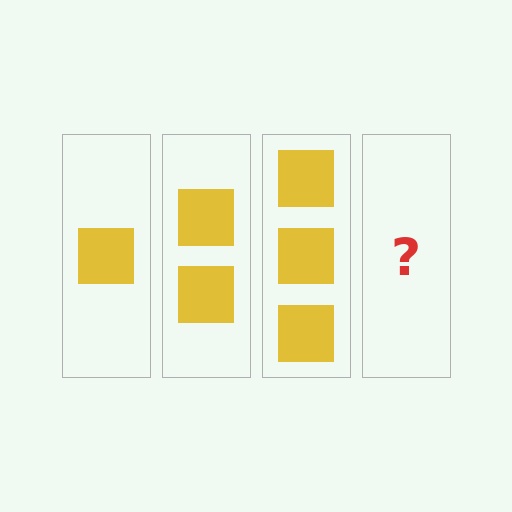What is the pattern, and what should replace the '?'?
The pattern is that each step adds one more square. The '?' should be 4 squares.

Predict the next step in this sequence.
The next step is 4 squares.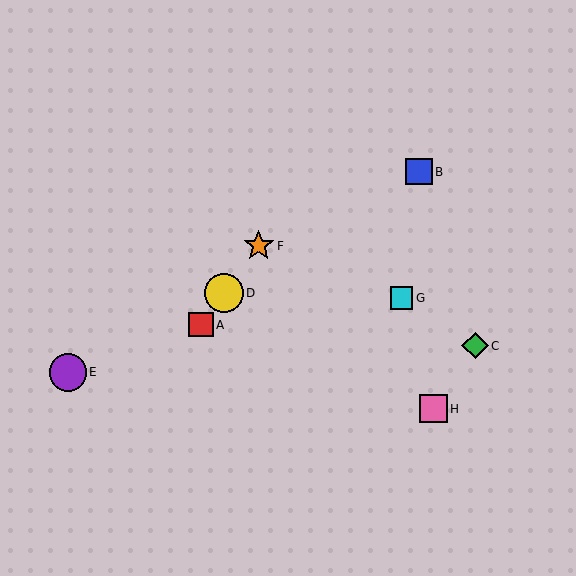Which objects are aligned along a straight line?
Objects A, D, F are aligned along a straight line.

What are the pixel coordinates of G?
Object G is at (402, 298).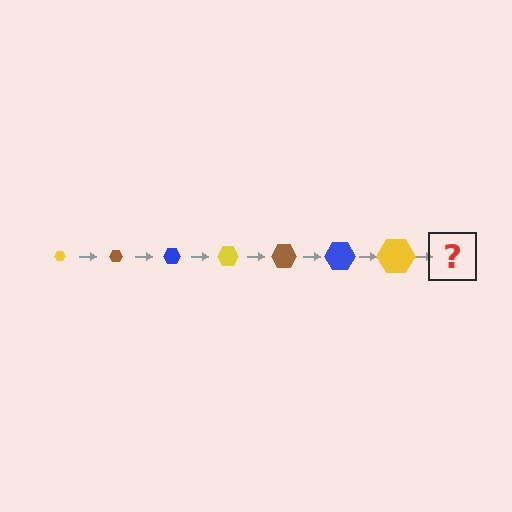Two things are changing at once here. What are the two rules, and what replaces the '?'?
The two rules are that the hexagon grows larger each step and the color cycles through yellow, brown, and blue. The '?' should be a brown hexagon, larger than the previous one.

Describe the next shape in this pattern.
It should be a brown hexagon, larger than the previous one.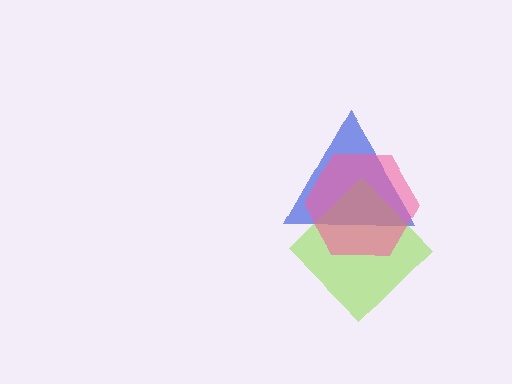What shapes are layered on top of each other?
The layered shapes are: a blue triangle, a lime diamond, a pink hexagon.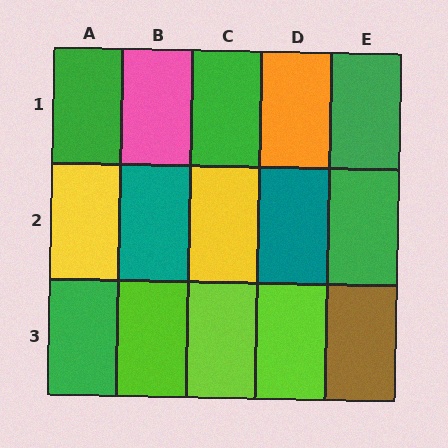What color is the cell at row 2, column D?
Teal.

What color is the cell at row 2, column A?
Yellow.